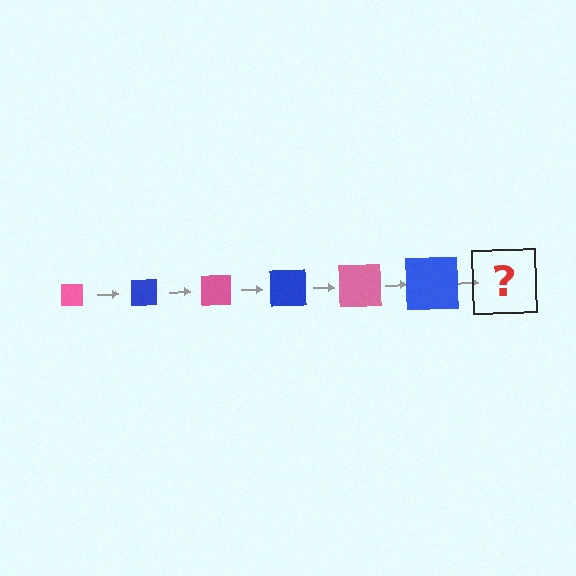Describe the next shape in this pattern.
It should be a pink square, larger than the previous one.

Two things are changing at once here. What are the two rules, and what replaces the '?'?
The two rules are that the square grows larger each step and the color cycles through pink and blue. The '?' should be a pink square, larger than the previous one.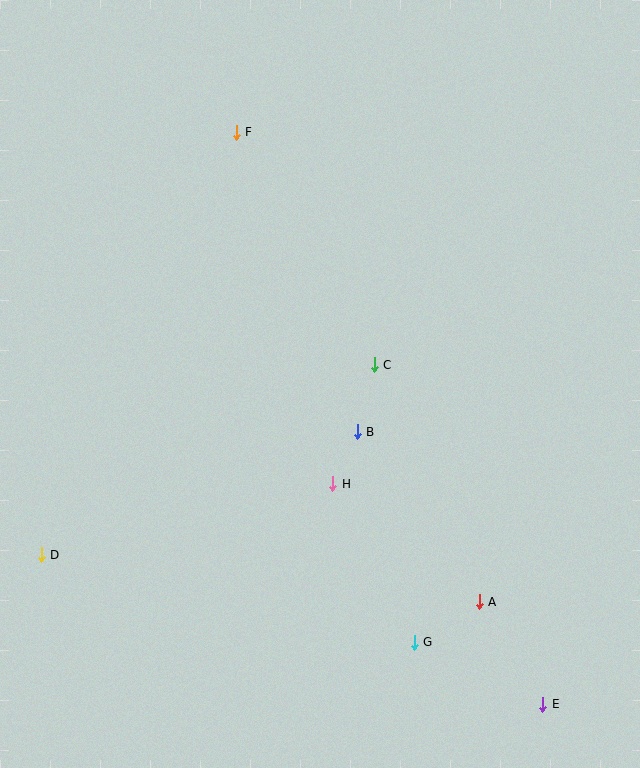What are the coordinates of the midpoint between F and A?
The midpoint between F and A is at (358, 367).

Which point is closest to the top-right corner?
Point F is closest to the top-right corner.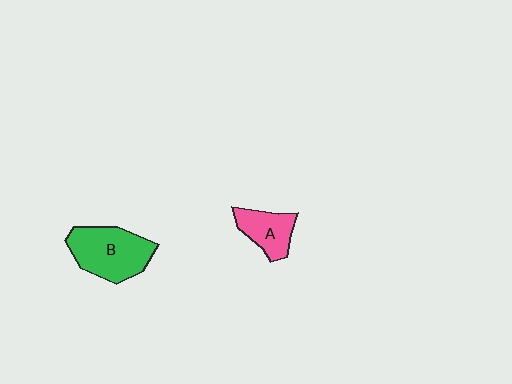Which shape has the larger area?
Shape B (green).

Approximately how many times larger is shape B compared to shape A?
Approximately 1.7 times.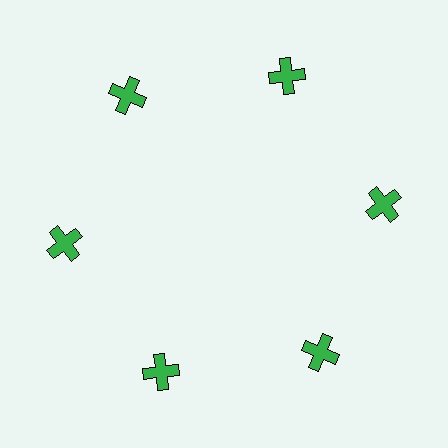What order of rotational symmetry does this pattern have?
This pattern has 6-fold rotational symmetry.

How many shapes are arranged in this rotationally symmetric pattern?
There are 6 shapes, arranged in 6 groups of 1.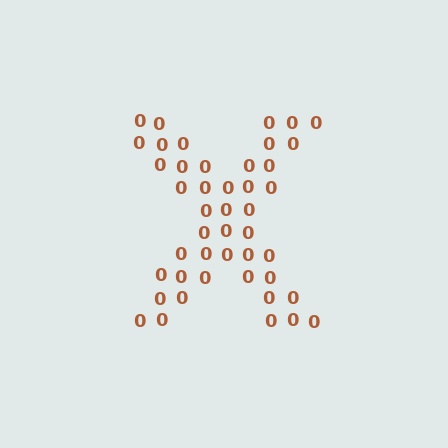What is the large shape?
The large shape is the letter X.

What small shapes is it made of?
It is made of small digit 0's.